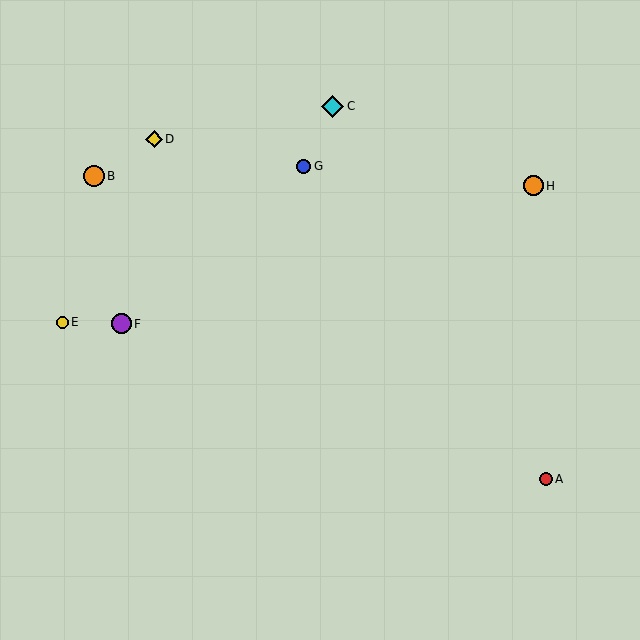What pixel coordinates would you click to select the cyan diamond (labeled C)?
Click at (333, 106) to select the cyan diamond C.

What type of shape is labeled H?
Shape H is an orange circle.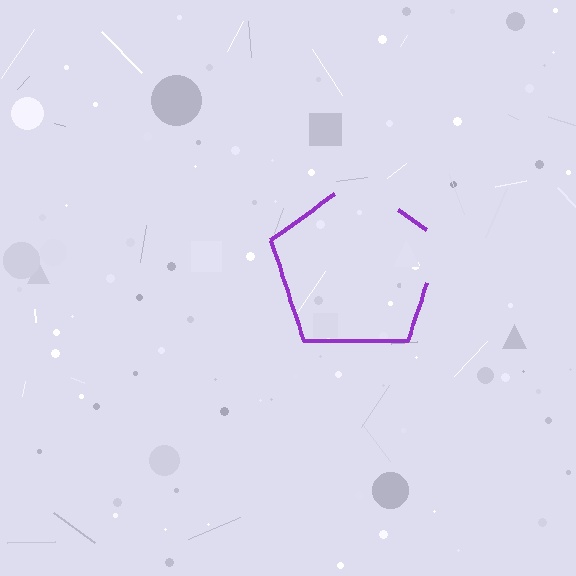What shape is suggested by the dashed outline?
The dashed outline suggests a pentagon.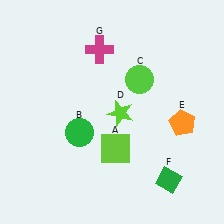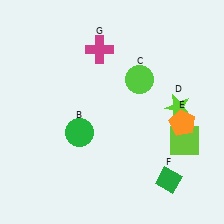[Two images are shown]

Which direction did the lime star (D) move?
The lime star (D) moved right.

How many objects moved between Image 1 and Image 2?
2 objects moved between the two images.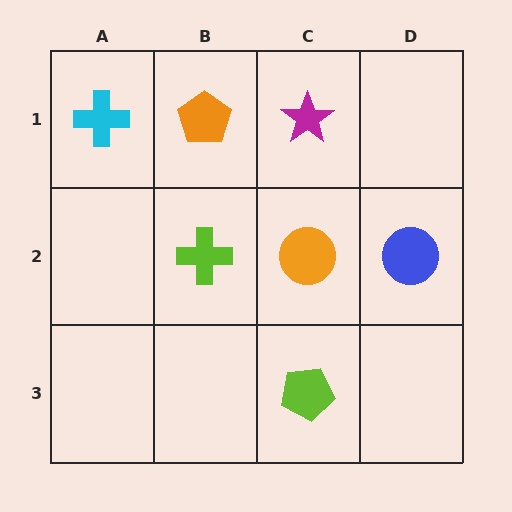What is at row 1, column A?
A cyan cross.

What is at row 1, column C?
A magenta star.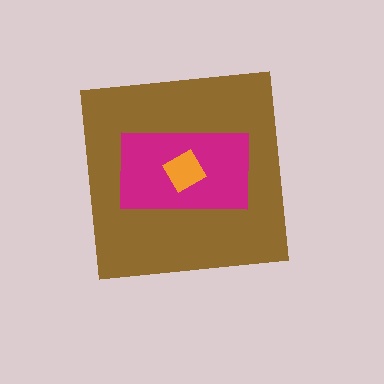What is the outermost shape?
The brown square.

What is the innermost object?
The orange diamond.